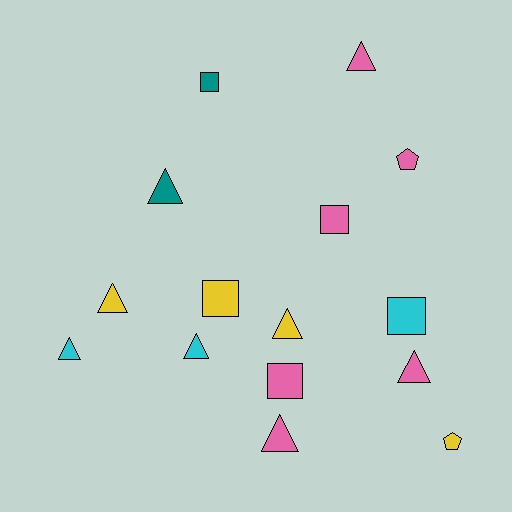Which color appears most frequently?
Pink, with 6 objects.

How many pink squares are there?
There are 2 pink squares.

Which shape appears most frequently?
Triangle, with 8 objects.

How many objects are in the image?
There are 15 objects.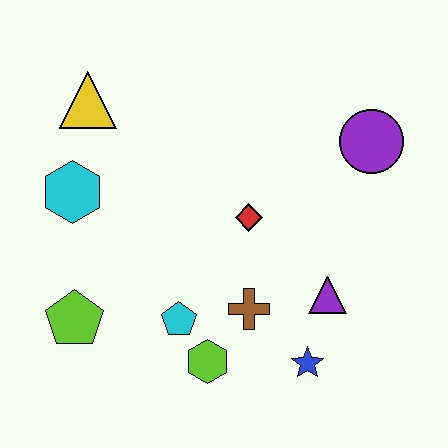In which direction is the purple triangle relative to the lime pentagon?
The purple triangle is to the right of the lime pentagon.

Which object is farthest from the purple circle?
The lime pentagon is farthest from the purple circle.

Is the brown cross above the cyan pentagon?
Yes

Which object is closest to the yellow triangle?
The cyan hexagon is closest to the yellow triangle.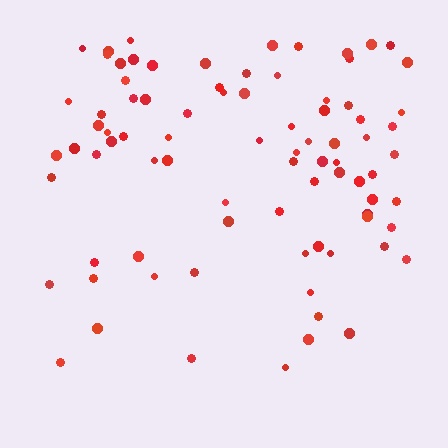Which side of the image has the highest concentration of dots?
The top.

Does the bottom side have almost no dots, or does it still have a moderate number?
Still a moderate number, just noticeably fewer than the top.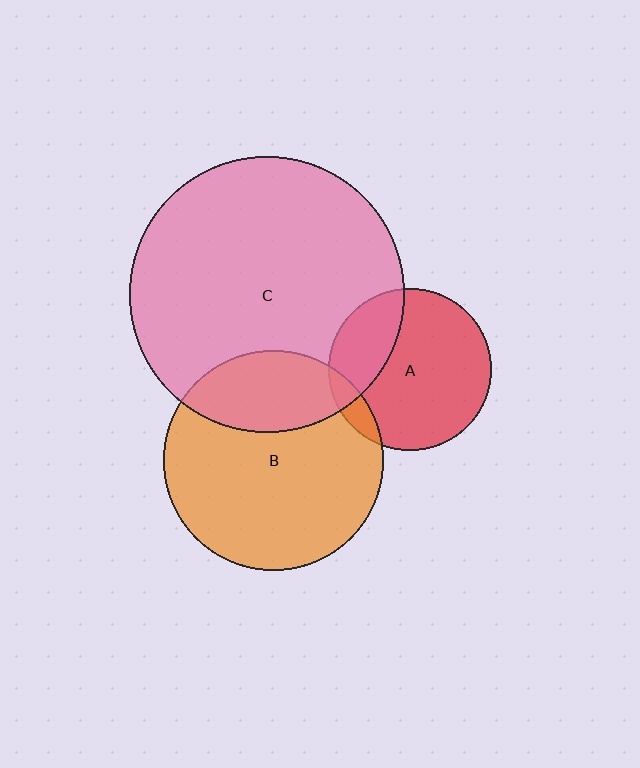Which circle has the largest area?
Circle C (pink).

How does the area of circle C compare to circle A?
Approximately 2.9 times.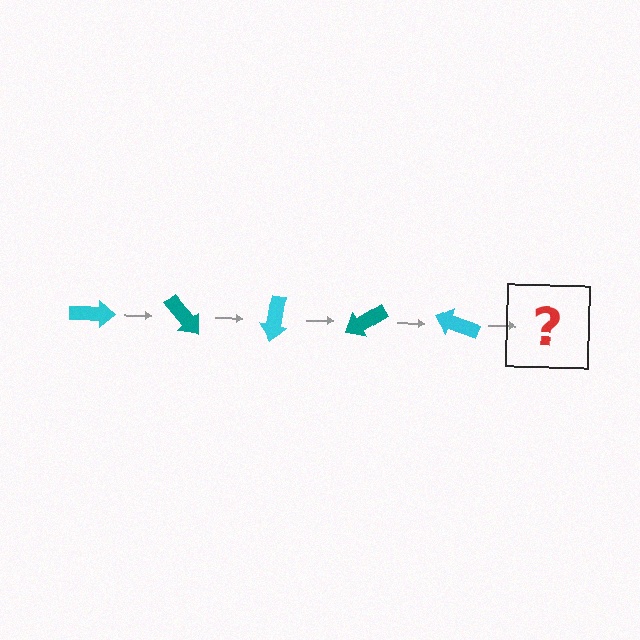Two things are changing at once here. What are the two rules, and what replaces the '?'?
The two rules are that it rotates 50 degrees each step and the color cycles through cyan and teal. The '?' should be a teal arrow, rotated 250 degrees from the start.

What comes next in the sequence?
The next element should be a teal arrow, rotated 250 degrees from the start.